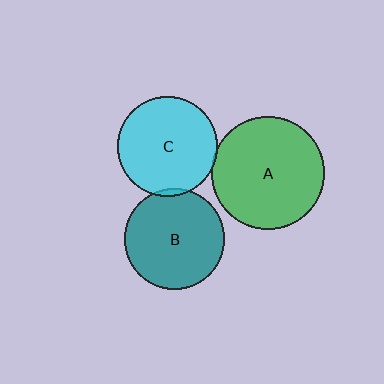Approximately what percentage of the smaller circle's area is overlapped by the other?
Approximately 5%.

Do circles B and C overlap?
Yes.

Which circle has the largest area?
Circle A (green).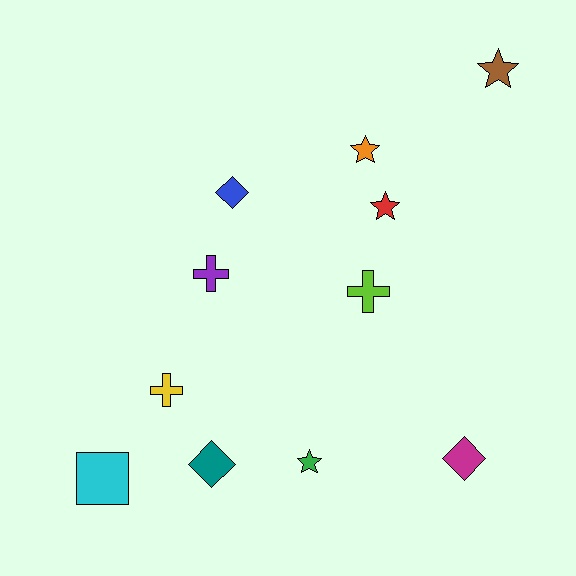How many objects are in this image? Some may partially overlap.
There are 11 objects.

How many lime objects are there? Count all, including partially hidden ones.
There is 1 lime object.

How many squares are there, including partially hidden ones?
There is 1 square.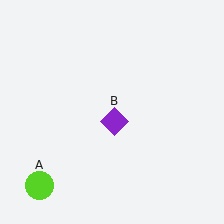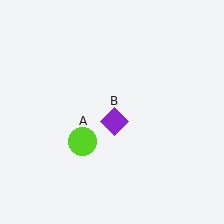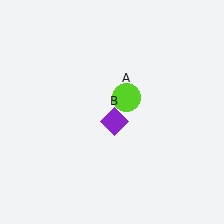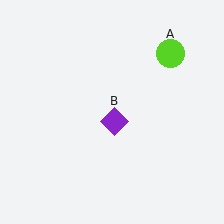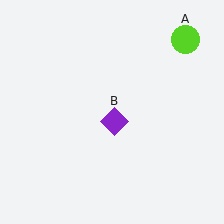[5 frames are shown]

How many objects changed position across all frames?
1 object changed position: lime circle (object A).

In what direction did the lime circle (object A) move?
The lime circle (object A) moved up and to the right.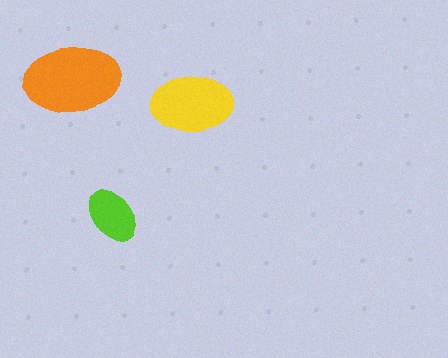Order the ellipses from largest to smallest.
the orange one, the yellow one, the lime one.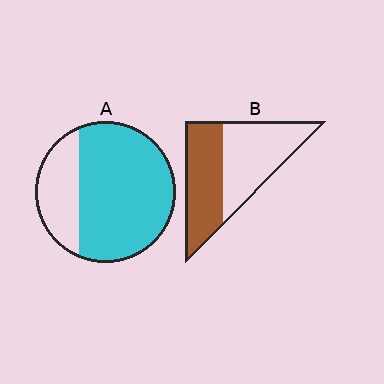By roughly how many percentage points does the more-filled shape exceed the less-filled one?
By roughly 25 percentage points (A over B).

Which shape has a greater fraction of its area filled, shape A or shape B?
Shape A.